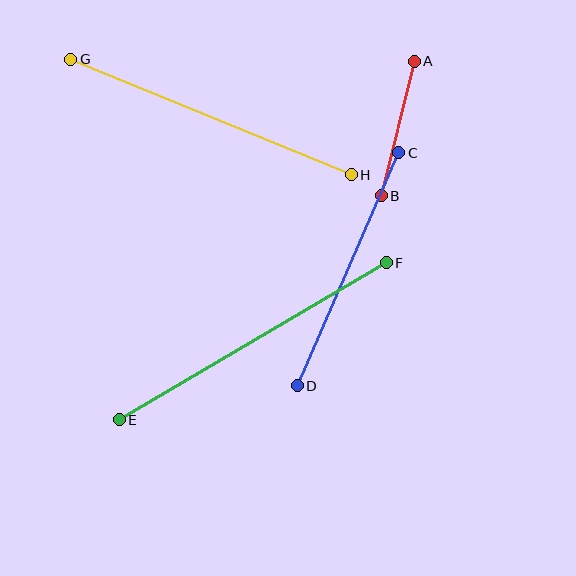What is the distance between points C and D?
The distance is approximately 254 pixels.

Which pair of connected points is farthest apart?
Points E and F are farthest apart.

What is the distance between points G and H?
The distance is approximately 303 pixels.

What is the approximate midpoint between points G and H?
The midpoint is at approximately (211, 117) pixels.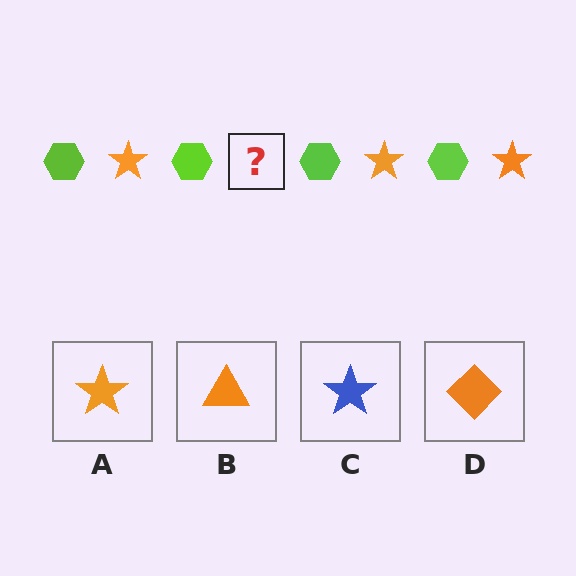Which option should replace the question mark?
Option A.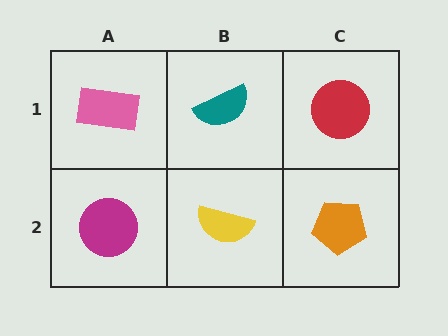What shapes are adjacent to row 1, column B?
A yellow semicircle (row 2, column B), a pink rectangle (row 1, column A), a red circle (row 1, column C).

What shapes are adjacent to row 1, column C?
An orange pentagon (row 2, column C), a teal semicircle (row 1, column B).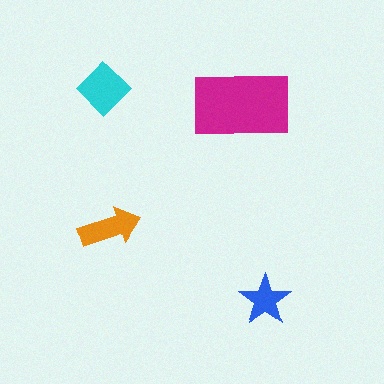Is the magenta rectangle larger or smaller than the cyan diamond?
Larger.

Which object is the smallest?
The blue star.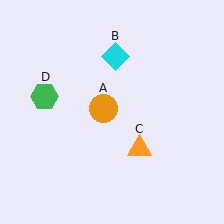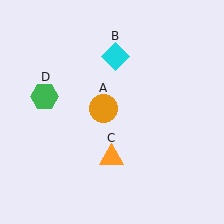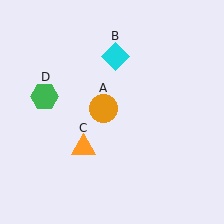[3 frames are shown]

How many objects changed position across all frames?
1 object changed position: orange triangle (object C).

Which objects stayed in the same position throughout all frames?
Orange circle (object A) and cyan diamond (object B) and green hexagon (object D) remained stationary.